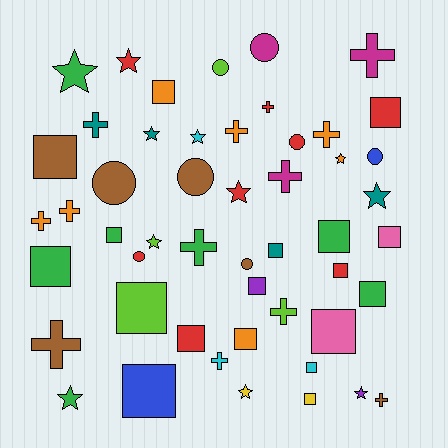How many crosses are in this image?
There are 13 crosses.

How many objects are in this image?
There are 50 objects.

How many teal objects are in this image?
There are 4 teal objects.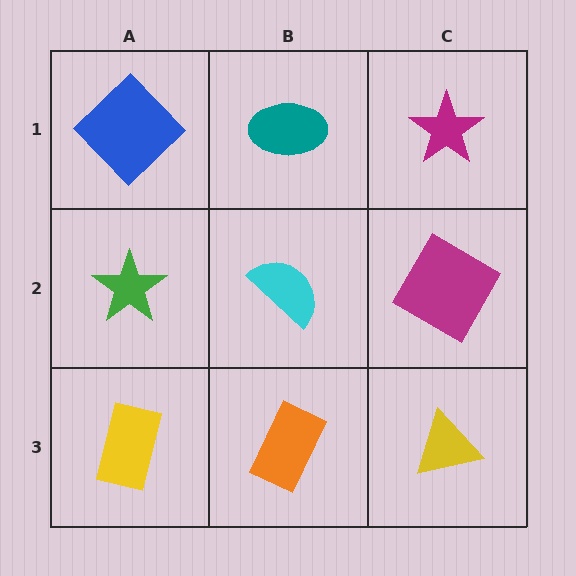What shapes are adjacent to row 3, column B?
A cyan semicircle (row 2, column B), a yellow rectangle (row 3, column A), a yellow triangle (row 3, column C).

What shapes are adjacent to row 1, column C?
A magenta diamond (row 2, column C), a teal ellipse (row 1, column B).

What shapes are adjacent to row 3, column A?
A green star (row 2, column A), an orange rectangle (row 3, column B).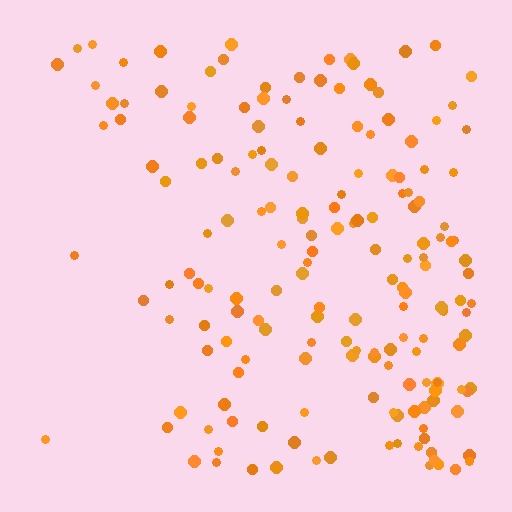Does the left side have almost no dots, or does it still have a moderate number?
Still a moderate number, just noticeably fewer than the right.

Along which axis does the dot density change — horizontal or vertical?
Horizontal.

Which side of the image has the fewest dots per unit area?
The left.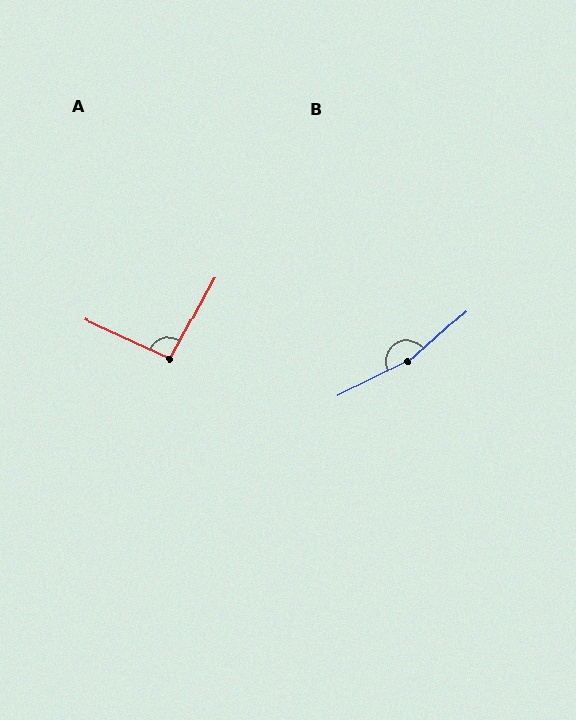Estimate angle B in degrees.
Approximately 165 degrees.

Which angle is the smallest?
A, at approximately 94 degrees.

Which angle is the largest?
B, at approximately 165 degrees.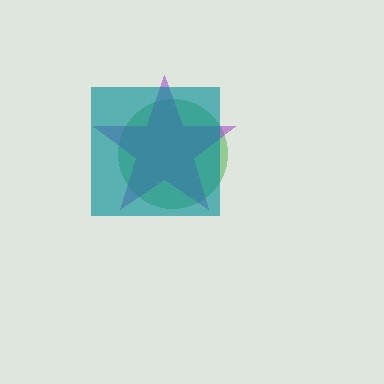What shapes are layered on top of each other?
The layered shapes are: a green circle, a purple star, a teal square.